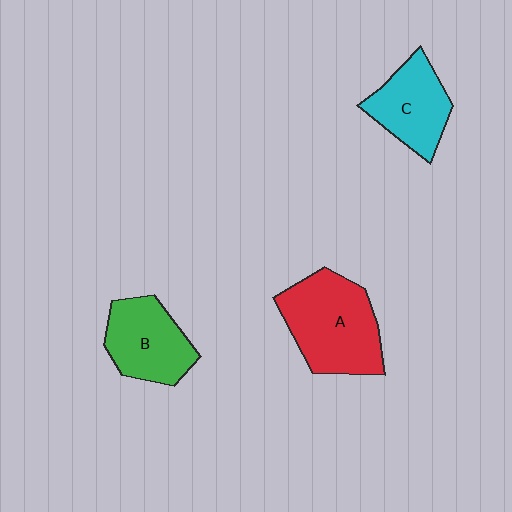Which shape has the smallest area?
Shape C (cyan).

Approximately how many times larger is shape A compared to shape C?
Approximately 1.5 times.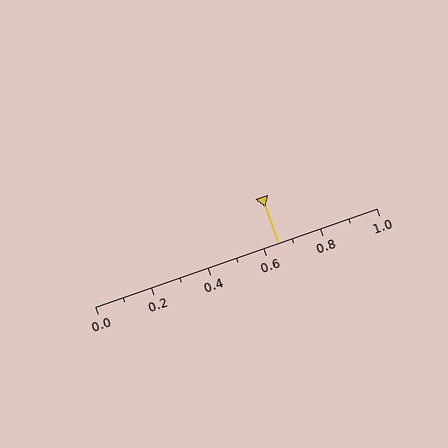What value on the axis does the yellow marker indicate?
The marker indicates approximately 0.65.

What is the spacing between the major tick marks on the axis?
The major ticks are spaced 0.2 apart.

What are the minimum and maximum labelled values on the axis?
The axis runs from 0.0 to 1.0.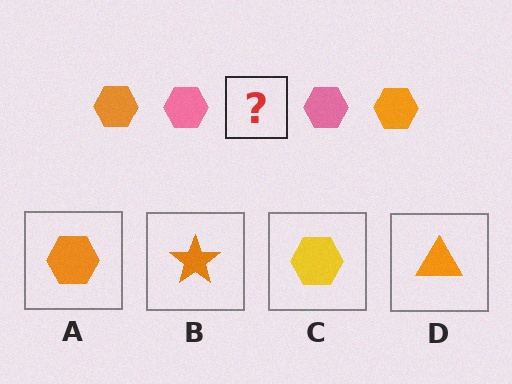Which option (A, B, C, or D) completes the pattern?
A.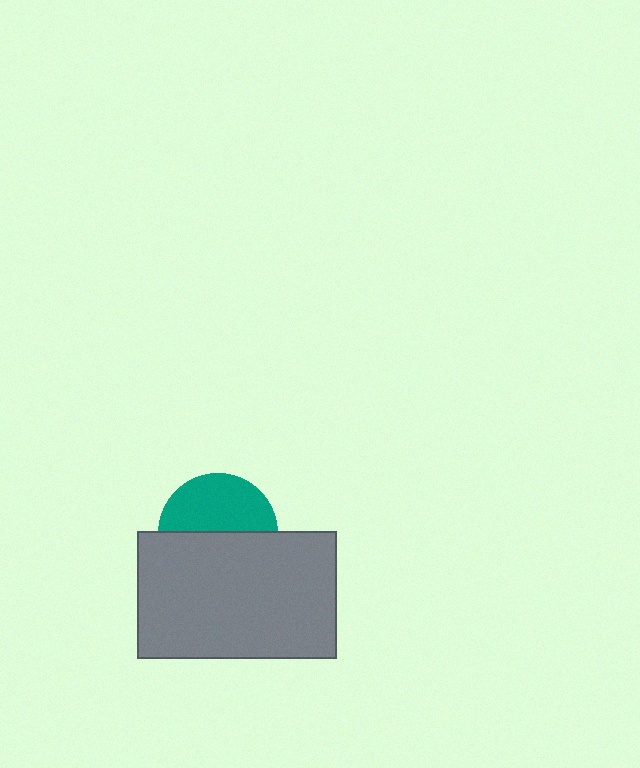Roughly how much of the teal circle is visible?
About half of it is visible (roughly 48%).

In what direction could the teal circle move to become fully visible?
The teal circle could move up. That would shift it out from behind the gray rectangle entirely.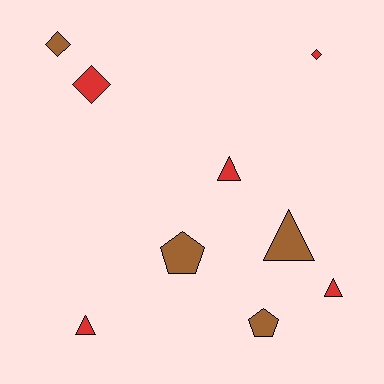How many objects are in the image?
There are 9 objects.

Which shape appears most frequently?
Triangle, with 4 objects.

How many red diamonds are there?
There are 2 red diamonds.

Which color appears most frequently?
Red, with 5 objects.